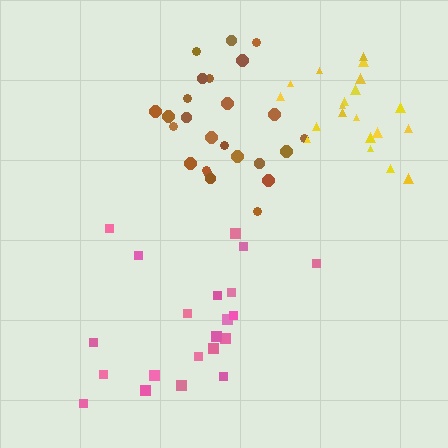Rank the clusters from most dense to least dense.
yellow, brown, pink.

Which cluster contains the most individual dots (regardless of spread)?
Brown (25).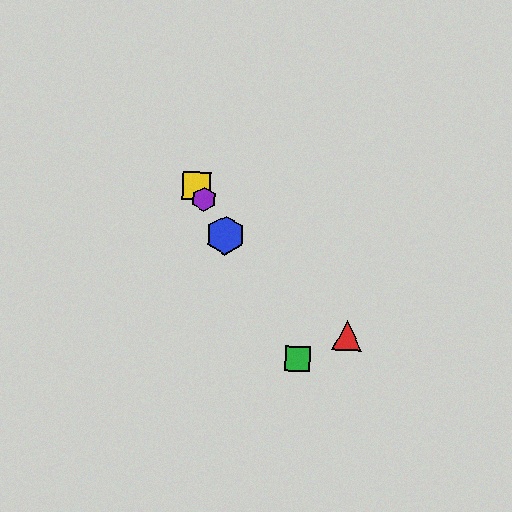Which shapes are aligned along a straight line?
The blue hexagon, the green square, the yellow square, the purple hexagon are aligned along a straight line.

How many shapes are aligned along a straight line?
4 shapes (the blue hexagon, the green square, the yellow square, the purple hexagon) are aligned along a straight line.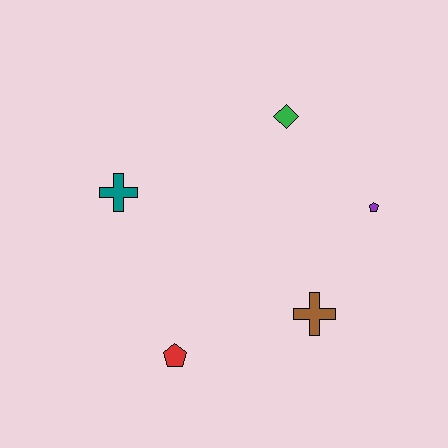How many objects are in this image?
There are 5 objects.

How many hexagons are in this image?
There are no hexagons.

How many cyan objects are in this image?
There are no cyan objects.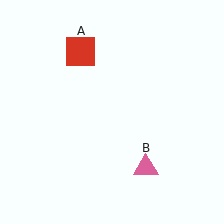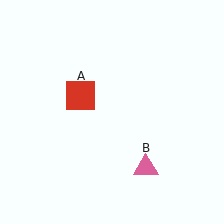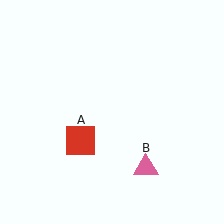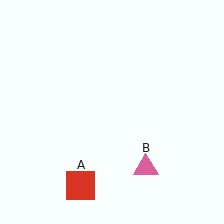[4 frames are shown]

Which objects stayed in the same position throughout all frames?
Pink triangle (object B) remained stationary.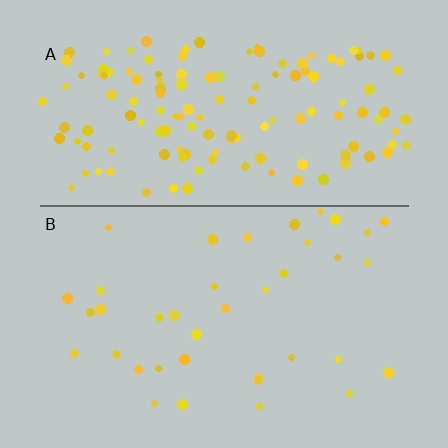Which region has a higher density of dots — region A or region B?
A (the top).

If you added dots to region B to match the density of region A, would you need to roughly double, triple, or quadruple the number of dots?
Approximately quadruple.